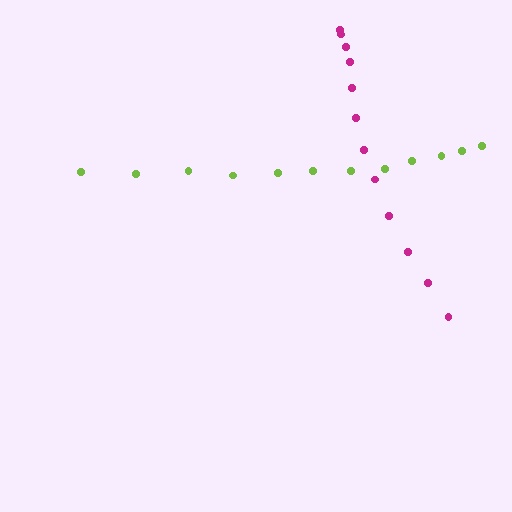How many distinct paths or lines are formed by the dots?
There are 2 distinct paths.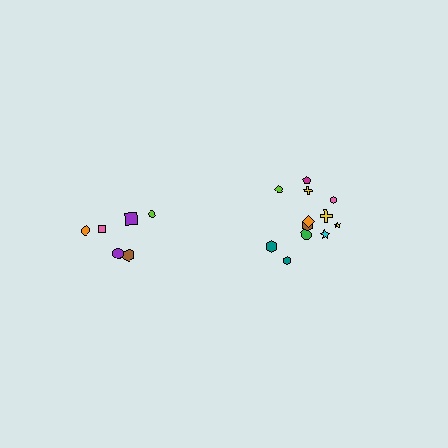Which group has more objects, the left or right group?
The right group.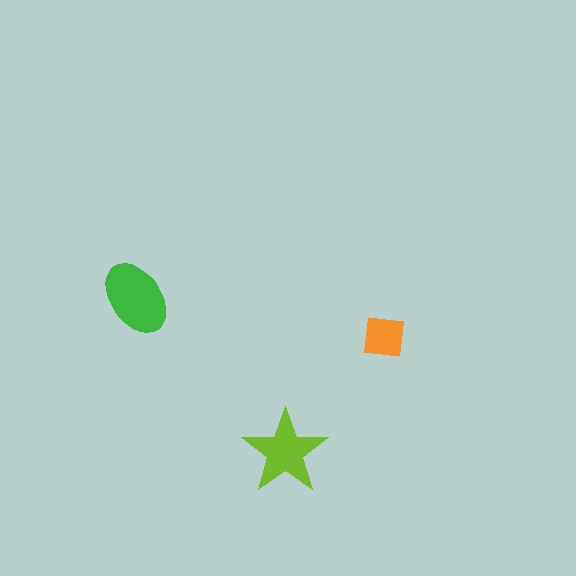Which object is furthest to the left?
The green ellipse is leftmost.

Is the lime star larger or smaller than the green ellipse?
Smaller.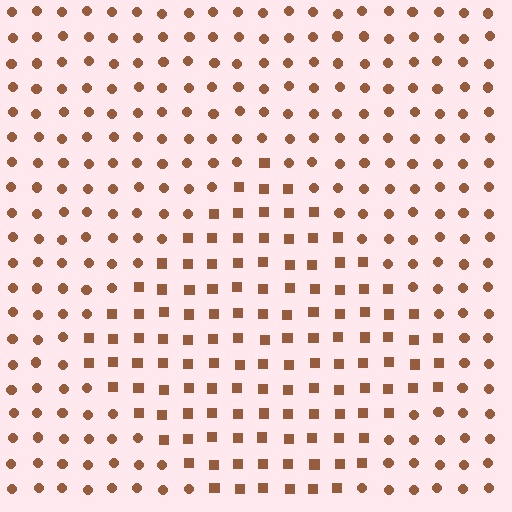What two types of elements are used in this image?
The image uses squares inside the diamond region and circles outside it.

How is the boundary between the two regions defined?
The boundary is defined by a change in element shape: squares inside vs. circles outside. All elements share the same color and spacing.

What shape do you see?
I see a diamond.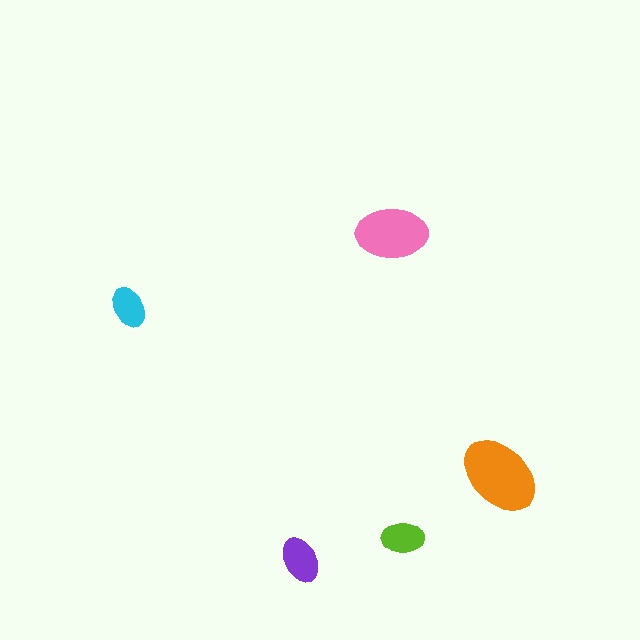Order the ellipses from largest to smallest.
the orange one, the pink one, the purple one, the lime one, the cyan one.